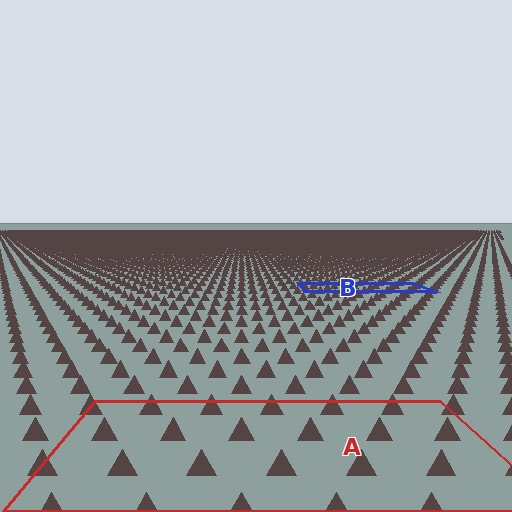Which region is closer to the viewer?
Region A is closer. The texture elements there are larger and more spread out.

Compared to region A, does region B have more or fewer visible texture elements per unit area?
Region B has more texture elements per unit area — they are packed more densely because it is farther away.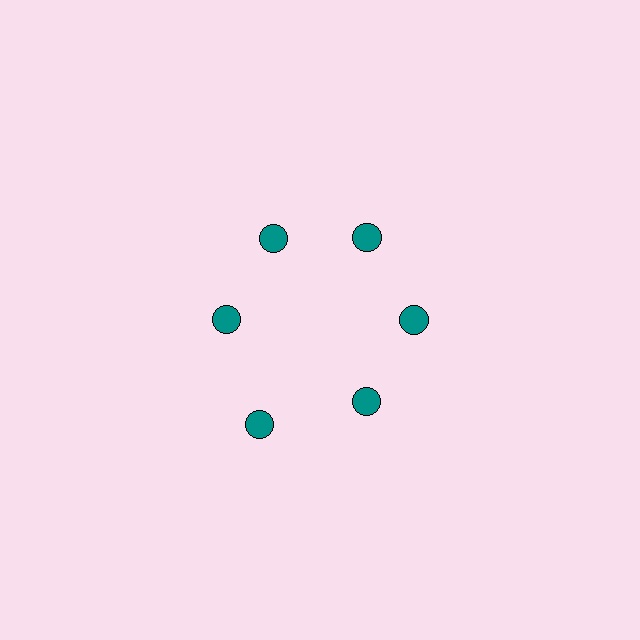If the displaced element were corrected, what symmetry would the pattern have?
It would have 6-fold rotational symmetry — the pattern would map onto itself every 60 degrees.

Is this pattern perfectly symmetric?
No. The 6 teal circles are arranged in a ring, but one element near the 7 o'clock position is pushed outward from the center, breaking the 6-fold rotational symmetry.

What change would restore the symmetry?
The symmetry would be restored by moving it inward, back onto the ring so that all 6 circles sit at equal angles and equal distance from the center.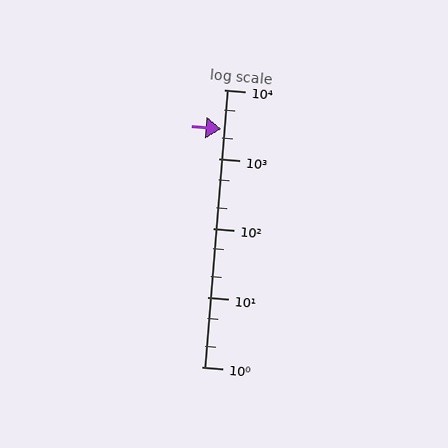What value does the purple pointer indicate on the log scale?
The pointer indicates approximately 2700.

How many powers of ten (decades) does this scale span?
The scale spans 4 decades, from 1 to 10000.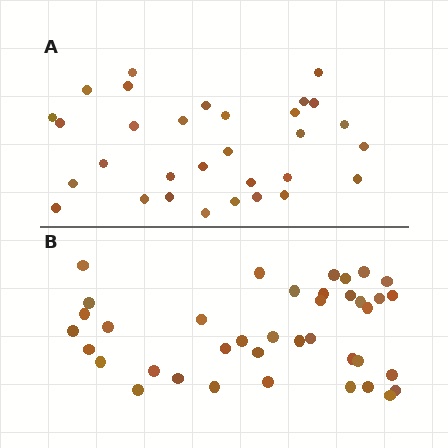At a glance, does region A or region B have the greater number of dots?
Region B (the bottom region) has more dots.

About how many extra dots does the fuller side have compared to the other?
Region B has roughly 8 or so more dots than region A.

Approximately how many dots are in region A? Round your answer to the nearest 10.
About 30 dots. (The exact count is 31, which rounds to 30.)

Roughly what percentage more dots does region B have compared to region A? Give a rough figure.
About 25% more.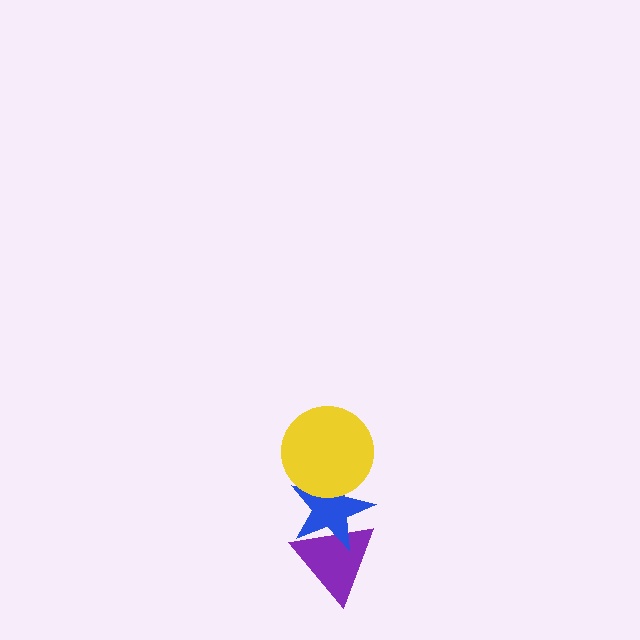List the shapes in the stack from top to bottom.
From top to bottom: the yellow circle, the blue star, the purple triangle.